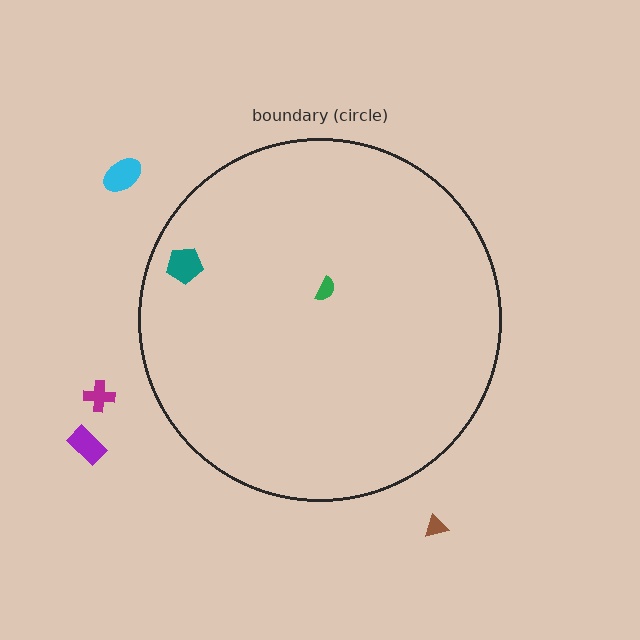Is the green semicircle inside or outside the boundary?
Inside.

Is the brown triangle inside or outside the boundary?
Outside.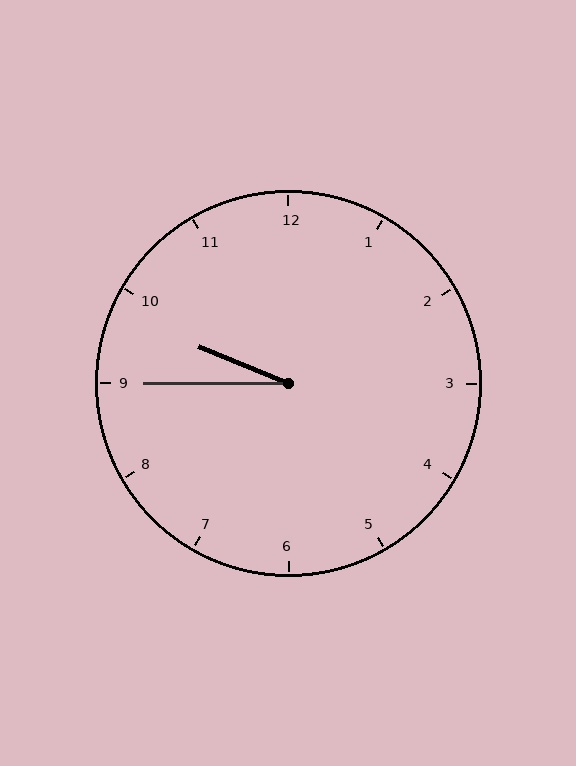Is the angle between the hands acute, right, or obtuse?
It is acute.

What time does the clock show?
9:45.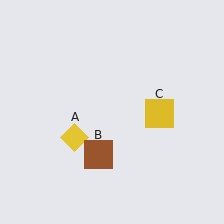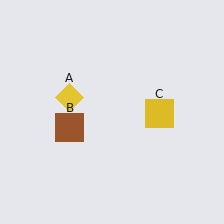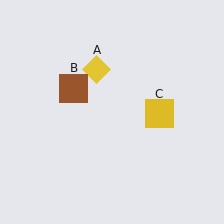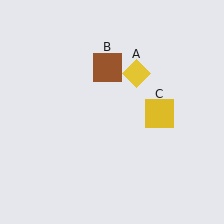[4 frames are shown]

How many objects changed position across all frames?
2 objects changed position: yellow diamond (object A), brown square (object B).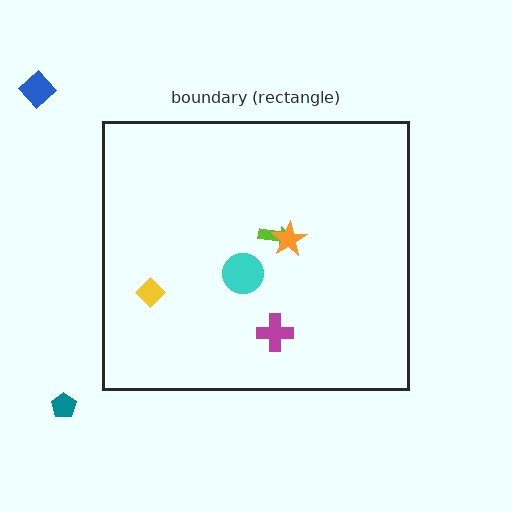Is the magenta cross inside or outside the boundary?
Inside.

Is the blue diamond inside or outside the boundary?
Outside.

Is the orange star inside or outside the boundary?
Inside.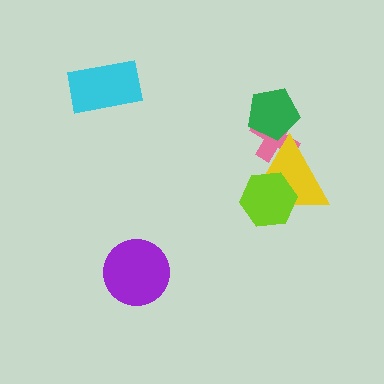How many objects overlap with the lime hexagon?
1 object overlaps with the lime hexagon.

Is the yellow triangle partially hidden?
Yes, it is partially covered by another shape.